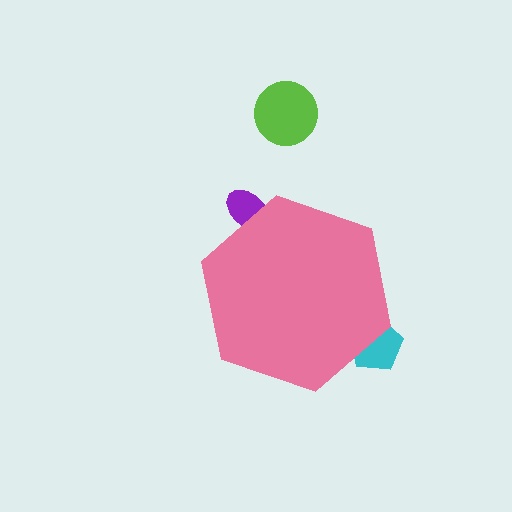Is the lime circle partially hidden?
No, the lime circle is fully visible.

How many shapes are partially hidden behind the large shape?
2 shapes are partially hidden.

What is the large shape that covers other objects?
A pink hexagon.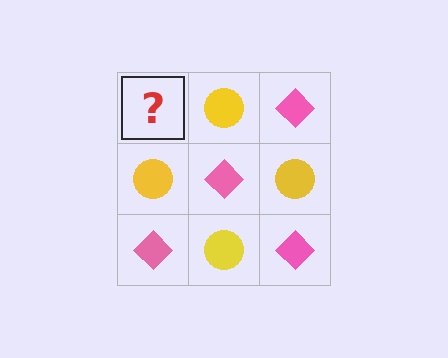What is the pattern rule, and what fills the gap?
The rule is that it alternates pink diamond and yellow circle in a checkerboard pattern. The gap should be filled with a pink diamond.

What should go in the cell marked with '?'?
The missing cell should contain a pink diamond.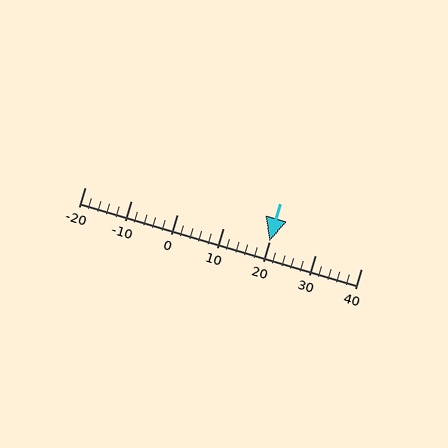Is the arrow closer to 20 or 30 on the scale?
The arrow is closer to 20.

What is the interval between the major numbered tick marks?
The major tick marks are spaced 10 units apart.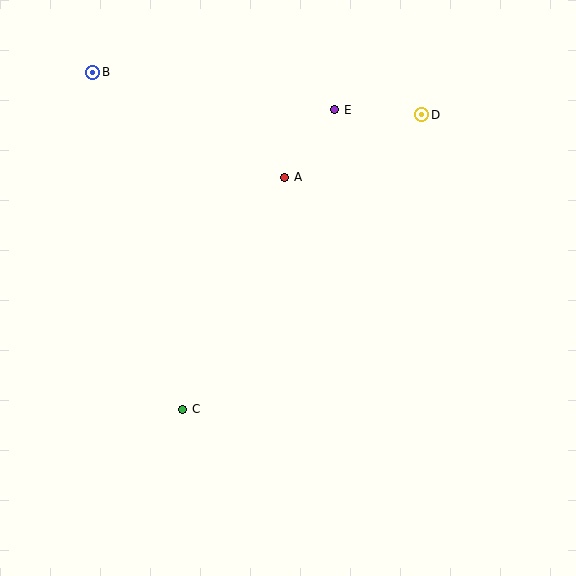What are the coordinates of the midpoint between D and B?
The midpoint between D and B is at (257, 94).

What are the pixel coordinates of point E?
Point E is at (335, 110).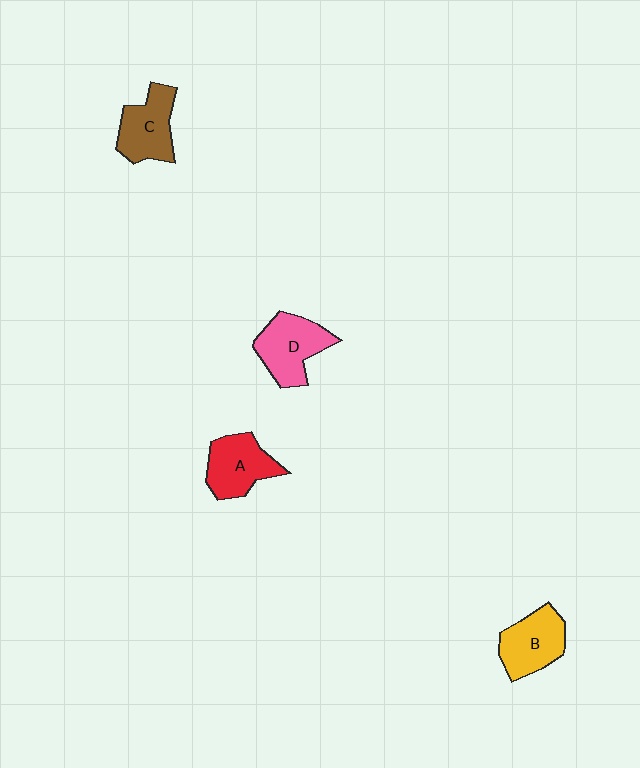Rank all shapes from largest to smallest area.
From largest to smallest: D (pink), A (red), B (yellow), C (brown).